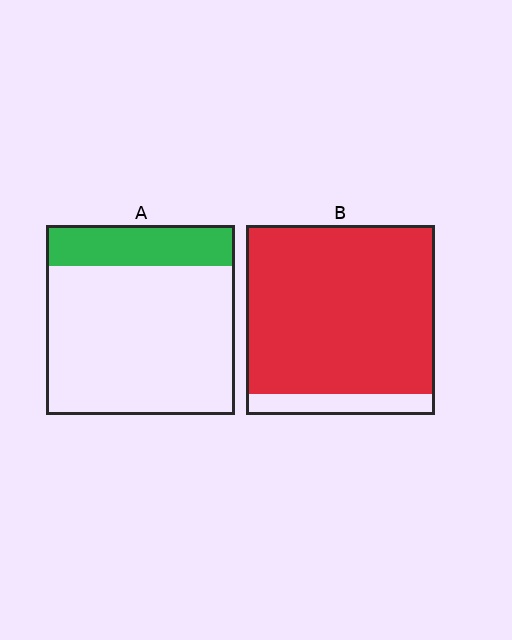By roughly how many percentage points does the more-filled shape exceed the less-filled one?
By roughly 65 percentage points (B over A).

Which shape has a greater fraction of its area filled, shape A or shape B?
Shape B.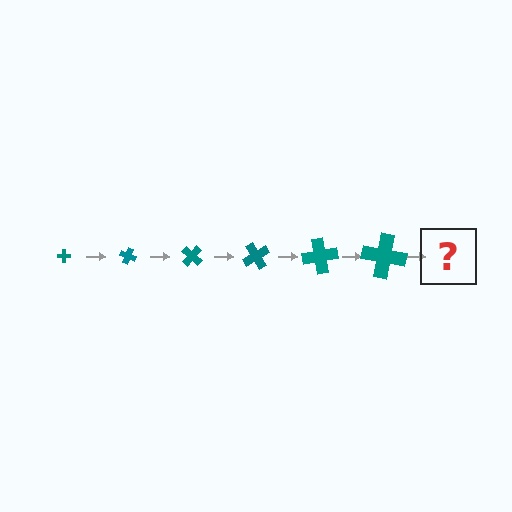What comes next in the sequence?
The next element should be a cross, larger than the previous one and rotated 120 degrees from the start.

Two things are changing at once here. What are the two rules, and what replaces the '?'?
The two rules are that the cross grows larger each step and it rotates 20 degrees each step. The '?' should be a cross, larger than the previous one and rotated 120 degrees from the start.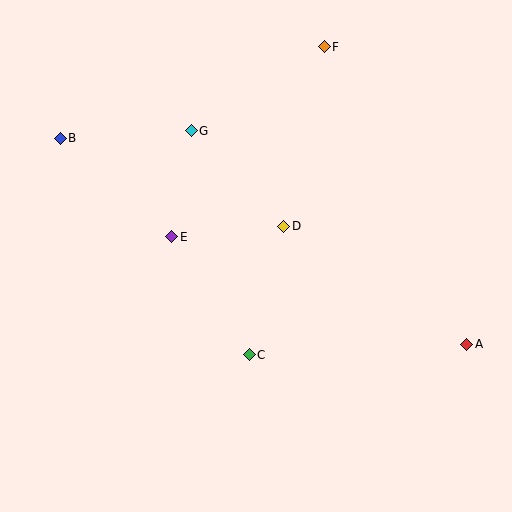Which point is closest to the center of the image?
Point D at (284, 226) is closest to the center.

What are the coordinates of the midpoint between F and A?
The midpoint between F and A is at (396, 196).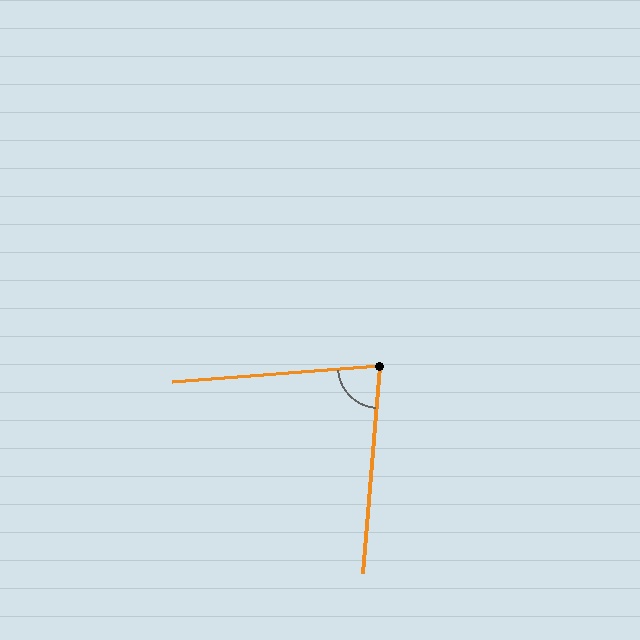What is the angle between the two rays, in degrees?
Approximately 81 degrees.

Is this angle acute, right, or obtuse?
It is acute.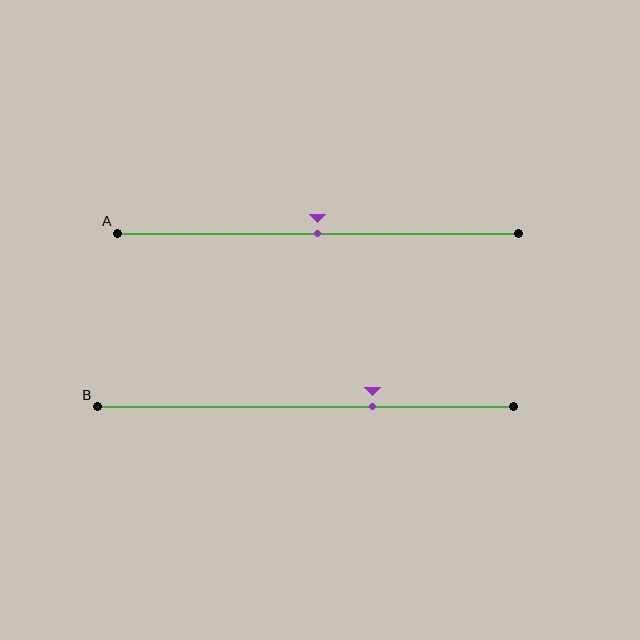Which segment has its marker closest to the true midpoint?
Segment A has its marker closest to the true midpoint.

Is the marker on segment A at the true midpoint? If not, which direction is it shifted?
Yes, the marker on segment A is at the true midpoint.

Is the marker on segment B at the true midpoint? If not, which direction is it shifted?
No, the marker on segment B is shifted to the right by about 16% of the segment length.